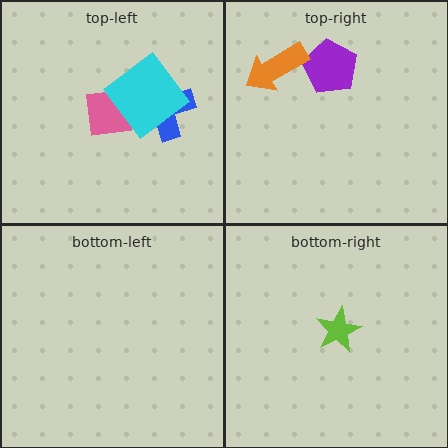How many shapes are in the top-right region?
2.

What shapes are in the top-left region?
The pink square, the blue cross, the cyan diamond.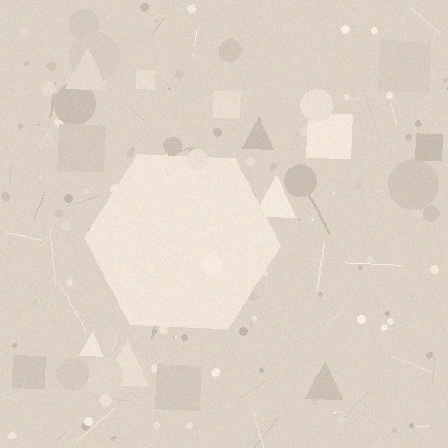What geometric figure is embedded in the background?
A hexagon is embedded in the background.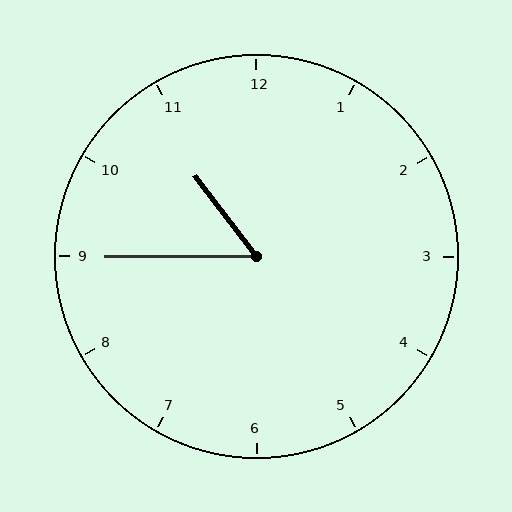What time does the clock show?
10:45.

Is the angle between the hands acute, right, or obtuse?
It is acute.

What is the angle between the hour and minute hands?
Approximately 52 degrees.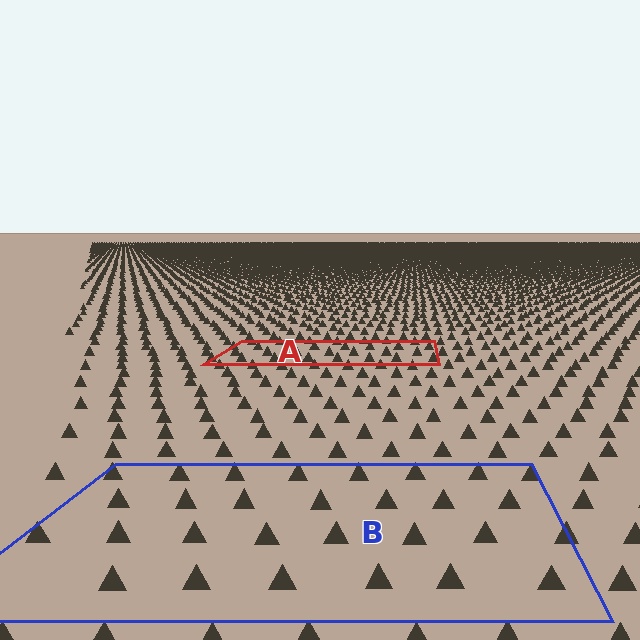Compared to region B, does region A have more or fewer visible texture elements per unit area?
Region A has more texture elements per unit area — they are packed more densely because it is farther away.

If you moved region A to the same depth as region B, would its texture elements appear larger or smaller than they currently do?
They would appear larger. At a closer depth, the same texture elements are projected at a bigger on-screen size.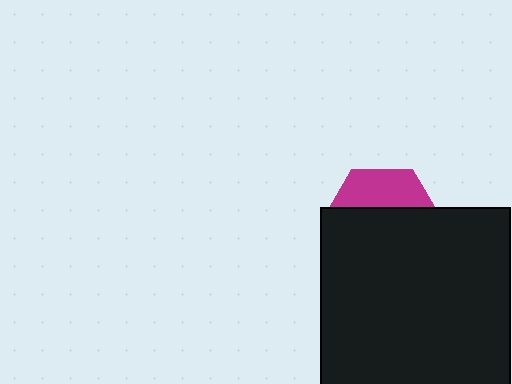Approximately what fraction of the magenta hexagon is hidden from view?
Roughly 67% of the magenta hexagon is hidden behind the black square.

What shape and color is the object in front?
The object in front is a black square.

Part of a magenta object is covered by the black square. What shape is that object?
It is a hexagon.